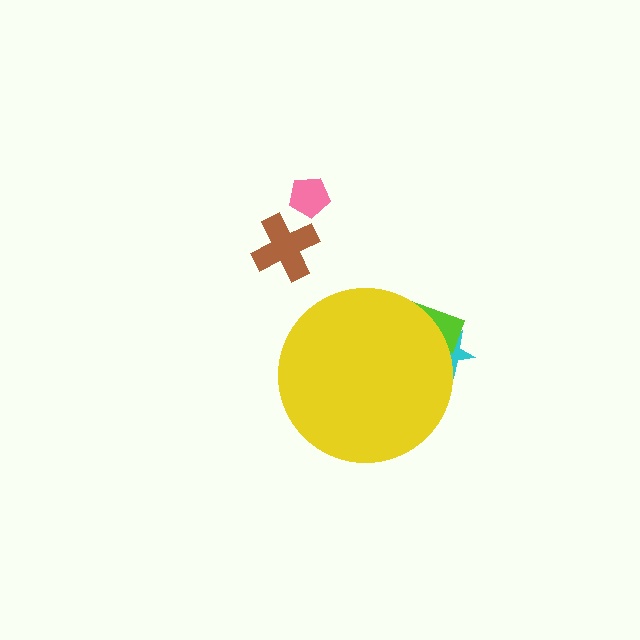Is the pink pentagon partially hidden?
No, the pink pentagon is fully visible.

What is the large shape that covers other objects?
A yellow circle.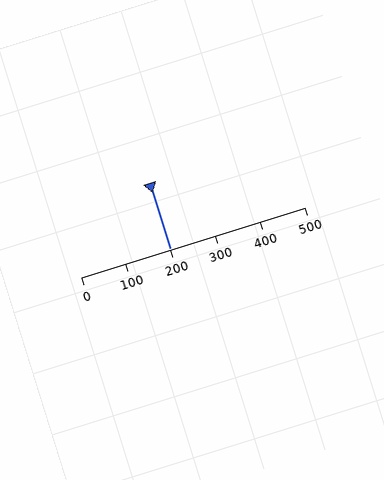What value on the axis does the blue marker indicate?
The marker indicates approximately 200.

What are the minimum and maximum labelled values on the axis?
The axis runs from 0 to 500.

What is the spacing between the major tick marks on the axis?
The major ticks are spaced 100 apart.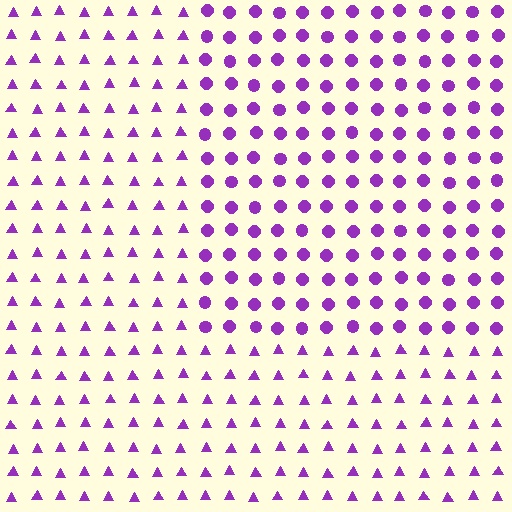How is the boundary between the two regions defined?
The boundary is defined by a change in element shape: circles inside vs. triangles outside. All elements share the same color and spacing.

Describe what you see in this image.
The image is filled with small purple elements arranged in a uniform grid. A rectangle-shaped region contains circles, while the surrounding area contains triangles. The boundary is defined purely by the change in element shape.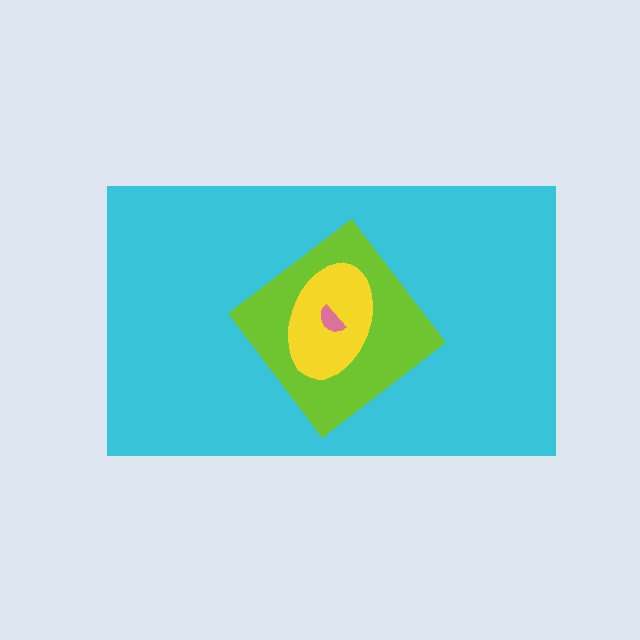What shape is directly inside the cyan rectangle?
The lime diamond.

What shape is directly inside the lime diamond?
The yellow ellipse.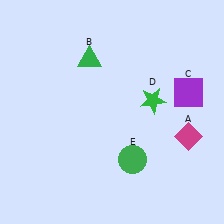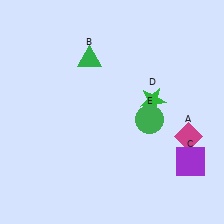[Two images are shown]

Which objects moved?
The objects that moved are: the purple square (C), the green circle (E).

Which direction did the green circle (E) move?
The green circle (E) moved up.